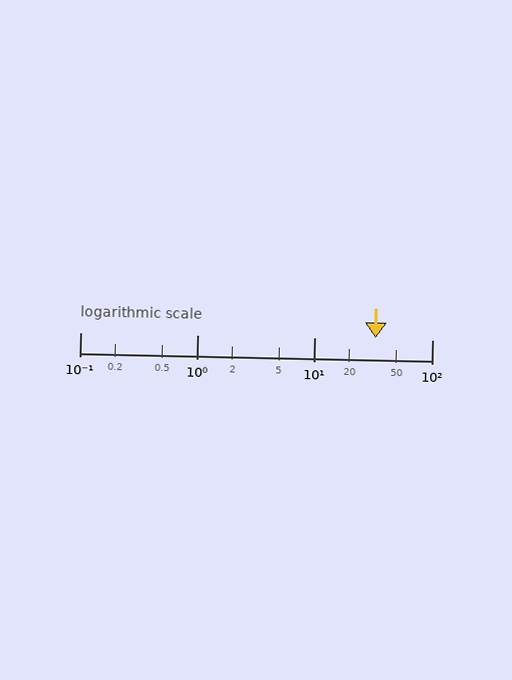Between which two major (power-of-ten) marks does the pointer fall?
The pointer is between 10 and 100.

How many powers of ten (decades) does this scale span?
The scale spans 3 decades, from 0.1 to 100.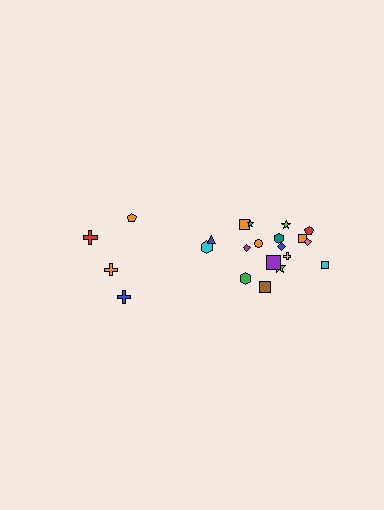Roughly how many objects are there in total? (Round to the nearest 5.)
Roughly 20 objects in total.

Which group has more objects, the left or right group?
The right group.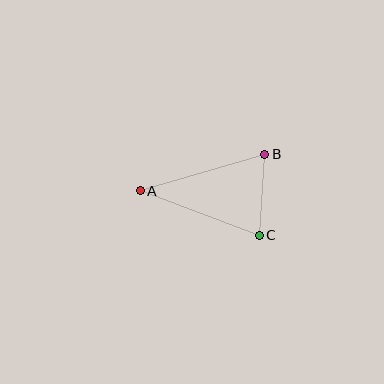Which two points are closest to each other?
Points B and C are closest to each other.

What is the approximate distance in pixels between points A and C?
The distance between A and C is approximately 127 pixels.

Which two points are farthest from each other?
Points A and B are farthest from each other.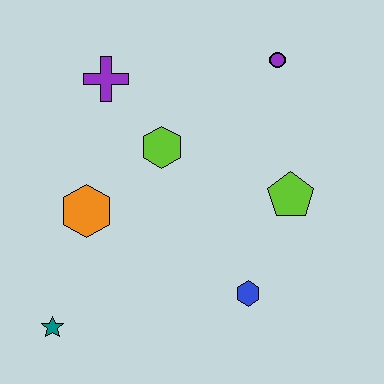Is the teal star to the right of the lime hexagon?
No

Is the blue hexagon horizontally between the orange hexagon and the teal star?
No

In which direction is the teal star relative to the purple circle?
The teal star is below the purple circle.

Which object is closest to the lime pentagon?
The blue hexagon is closest to the lime pentagon.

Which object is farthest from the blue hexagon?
The purple cross is farthest from the blue hexagon.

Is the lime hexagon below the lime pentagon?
No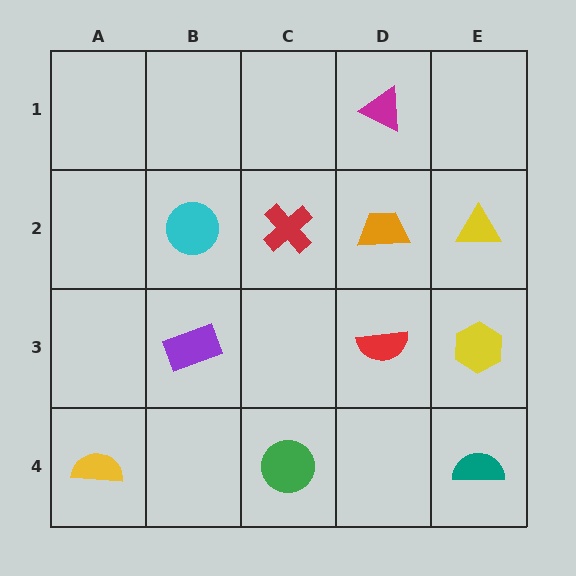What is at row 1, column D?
A magenta triangle.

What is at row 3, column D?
A red semicircle.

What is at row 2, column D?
An orange trapezoid.